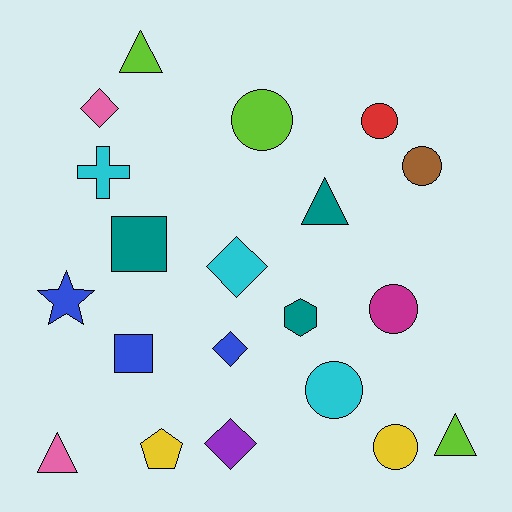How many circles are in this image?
There are 6 circles.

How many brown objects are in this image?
There is 1 brown object.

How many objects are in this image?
There are 20 objects.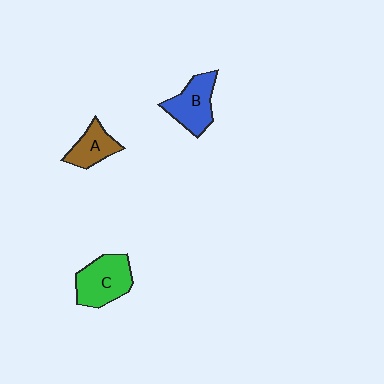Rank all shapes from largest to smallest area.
From largest to smallest: C (green), B (blue), A (brown).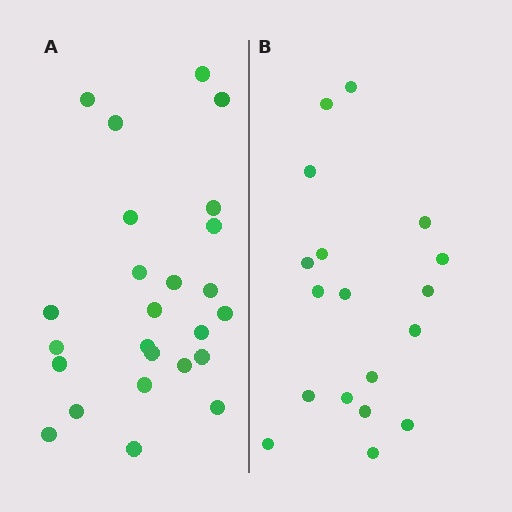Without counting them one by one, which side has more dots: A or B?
Region A (the left region) has more dots.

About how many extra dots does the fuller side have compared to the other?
Region A has roughly 8 or so more dots than region B.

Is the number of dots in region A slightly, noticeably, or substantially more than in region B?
Region A has noticeably more, but not dramatically so. The ratio is roughly 1.4 to 1.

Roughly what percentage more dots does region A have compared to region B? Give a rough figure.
About 40% more.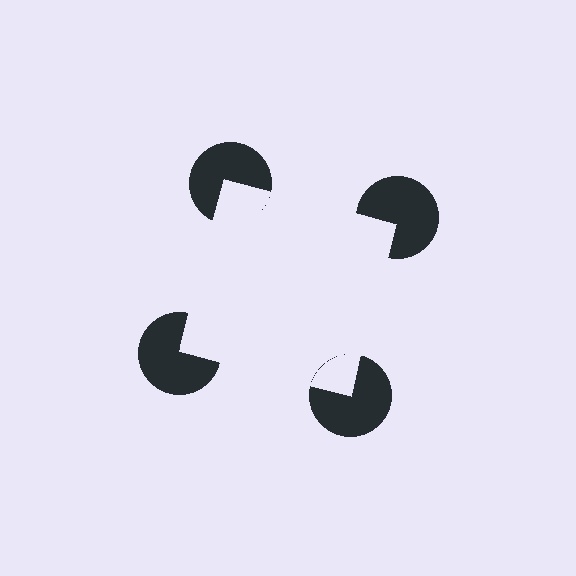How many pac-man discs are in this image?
There are 4 — one at each vertex of the illusory square.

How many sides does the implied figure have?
4 sides.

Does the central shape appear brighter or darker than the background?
It typically appears slightly brighter than the background, even though no actual brightness change is drawn.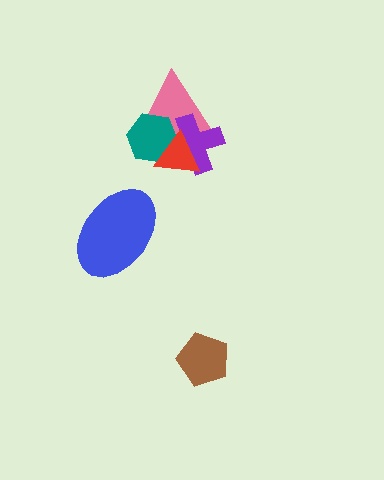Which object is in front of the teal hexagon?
The red triangle is in front of the teal hexagon.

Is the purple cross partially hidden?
Yes, it is partially covered by another shape.